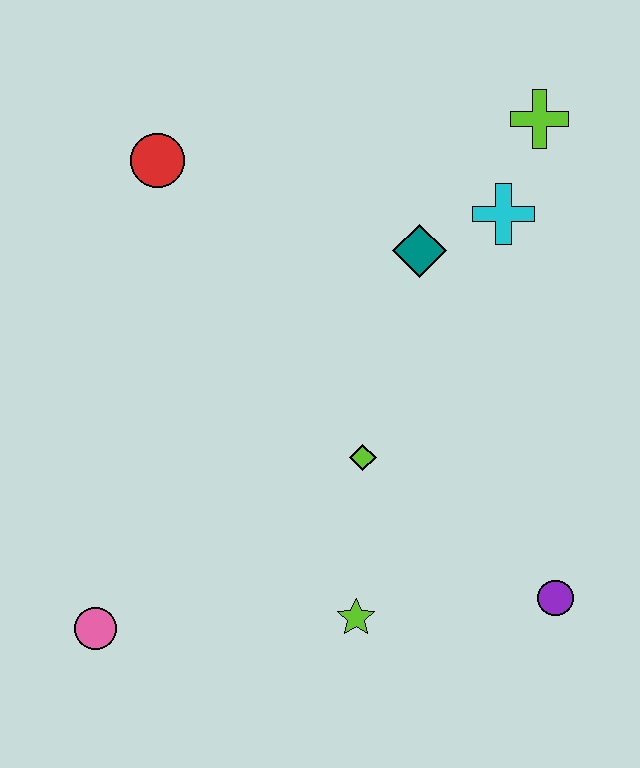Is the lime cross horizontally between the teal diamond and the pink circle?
No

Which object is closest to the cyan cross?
The teal diamond is closest to the cyan cross.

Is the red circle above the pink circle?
Yes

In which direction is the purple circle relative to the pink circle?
The purple circle is to the right of the pink circle.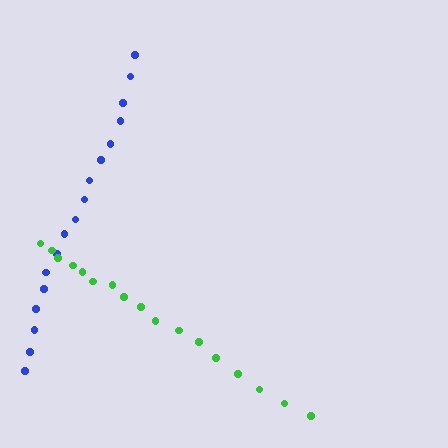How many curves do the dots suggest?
There are 2 distinct paths.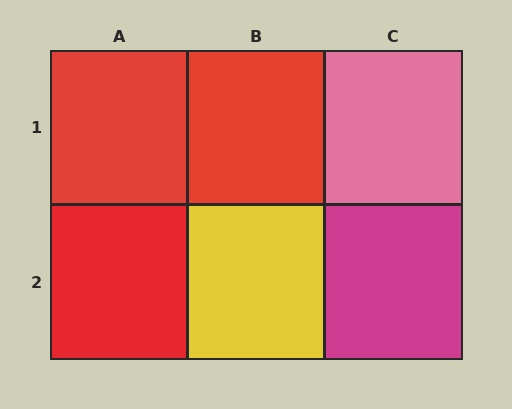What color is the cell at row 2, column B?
Yellow.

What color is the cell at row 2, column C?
Magenta.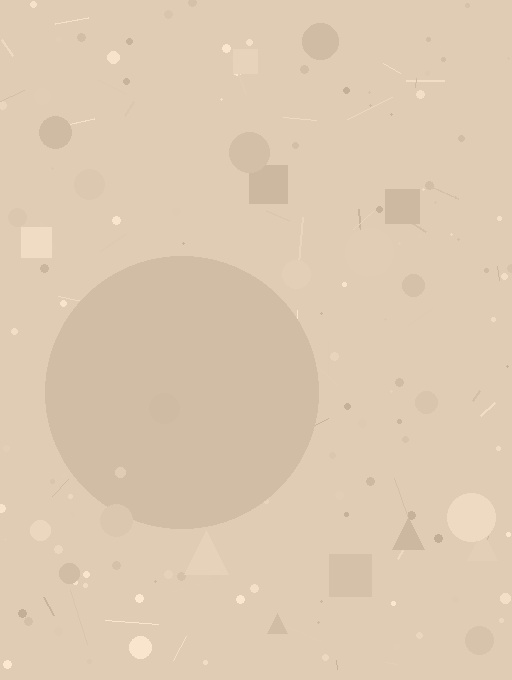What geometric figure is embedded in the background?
A circle is embedded in the background.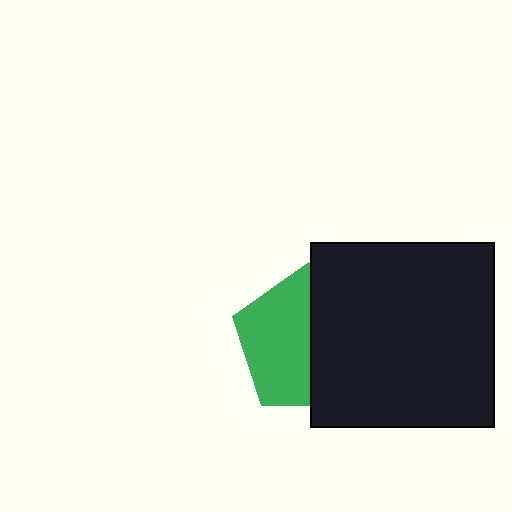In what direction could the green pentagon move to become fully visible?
The green pentagon could move left. That would shift it out from behind the black square entirely.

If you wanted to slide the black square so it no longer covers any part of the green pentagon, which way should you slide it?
Slide it right — that is the most direct way to separate the two shapes.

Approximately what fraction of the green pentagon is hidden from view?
Roughly 49% of the green pentagon is hidden behind the black square.